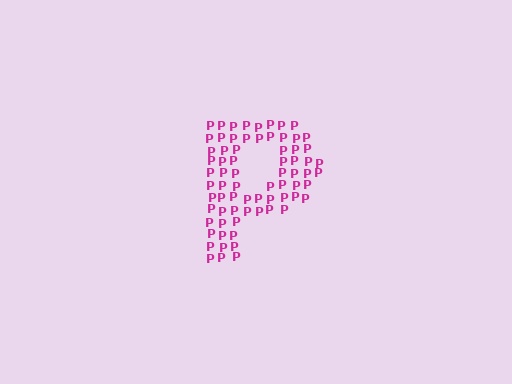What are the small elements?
The small elements are letter P's.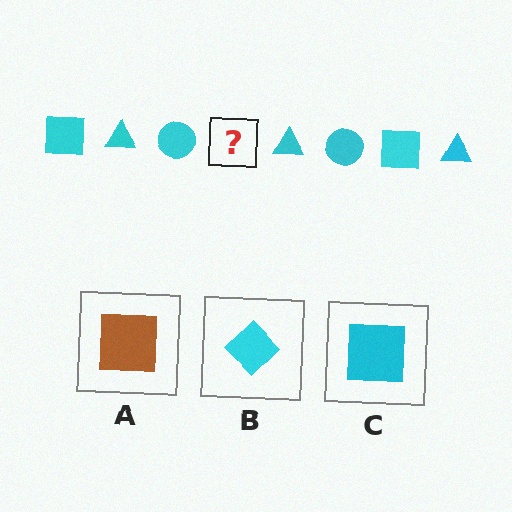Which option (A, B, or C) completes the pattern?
C.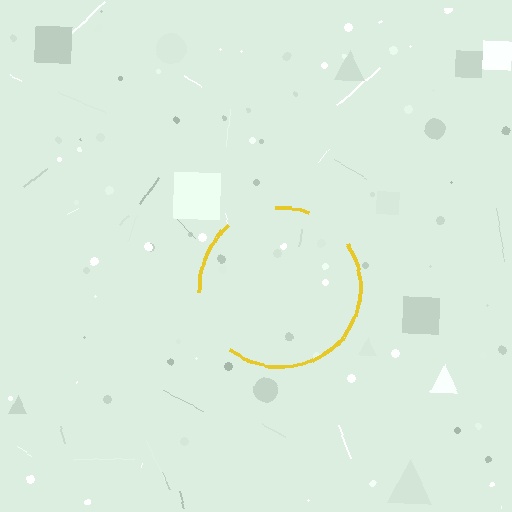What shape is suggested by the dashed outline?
The dashed outline suggests a circle.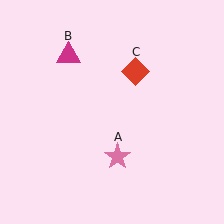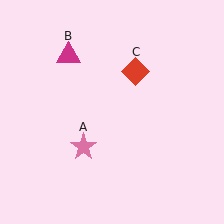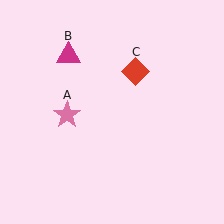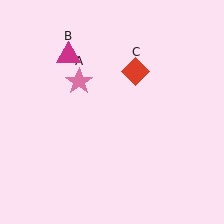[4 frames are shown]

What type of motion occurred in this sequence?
The pink star (object A) rotated clockwise around the center of the scene.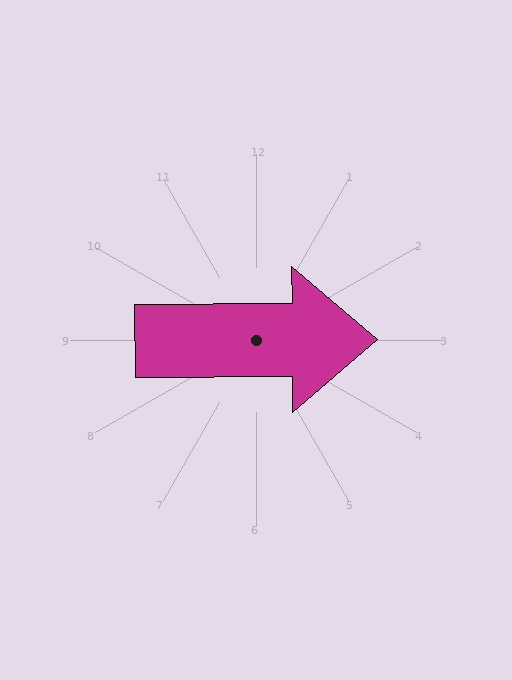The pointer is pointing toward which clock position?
Roughly 3 o'clock.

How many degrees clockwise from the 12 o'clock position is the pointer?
Approximately 90 degrees.